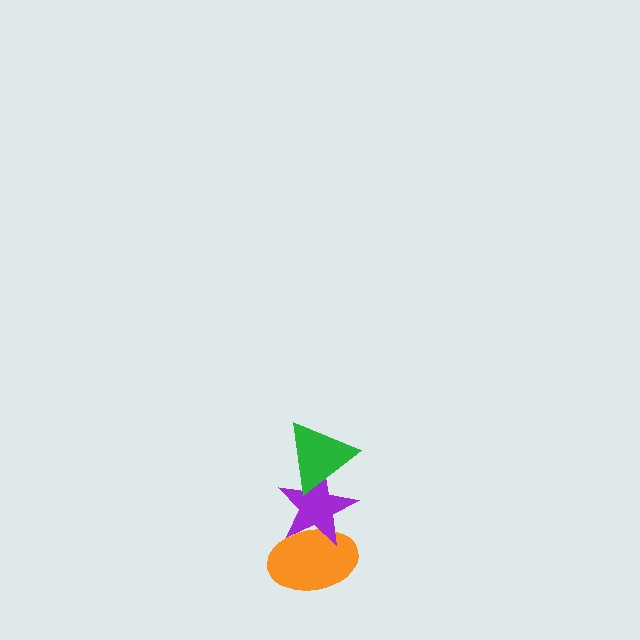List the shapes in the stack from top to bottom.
From top to bottom: the green triangle, the purple star, the orange ellipse.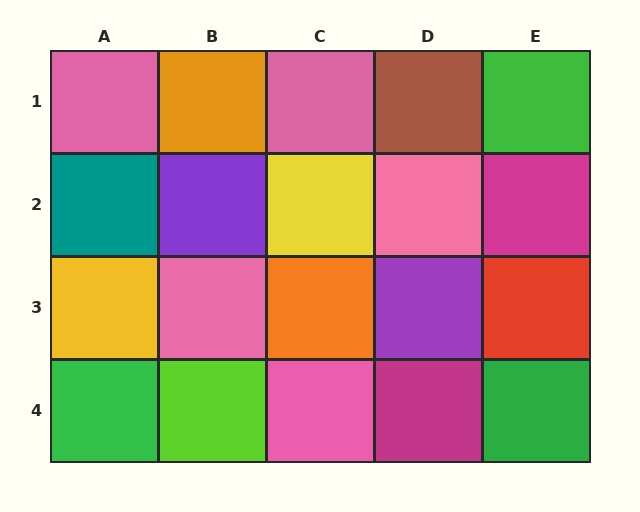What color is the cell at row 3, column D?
Purple.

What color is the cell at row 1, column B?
Orange.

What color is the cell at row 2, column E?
Magenta.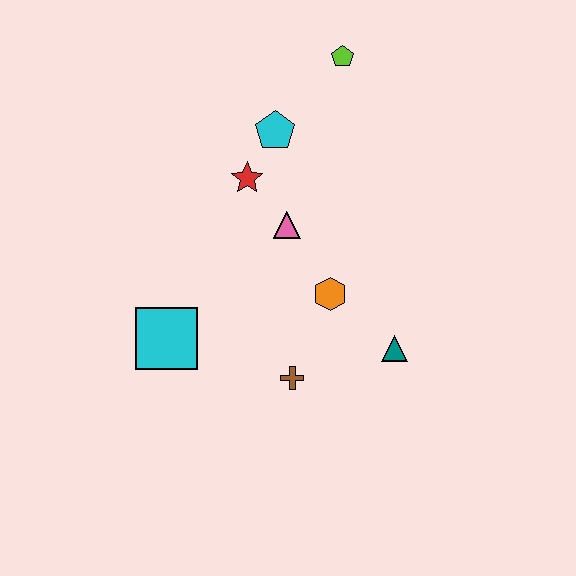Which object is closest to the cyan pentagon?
The red star is closest to the cyan pentagon.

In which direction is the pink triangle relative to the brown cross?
The pink triangle is above the brown cross.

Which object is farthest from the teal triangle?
The lime pentagon is farthest from the teal triangle.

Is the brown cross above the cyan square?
No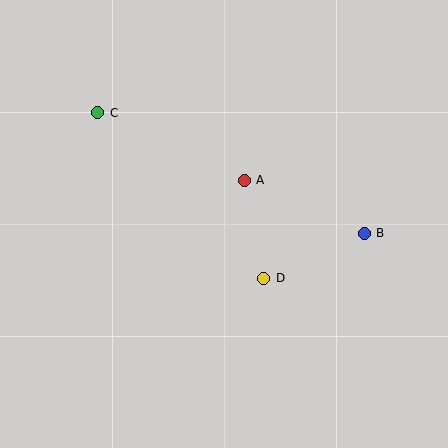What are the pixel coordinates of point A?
Point A is at (244, 180).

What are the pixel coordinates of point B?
Point B is at (364, 233).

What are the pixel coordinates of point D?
Point D is at (264, 278).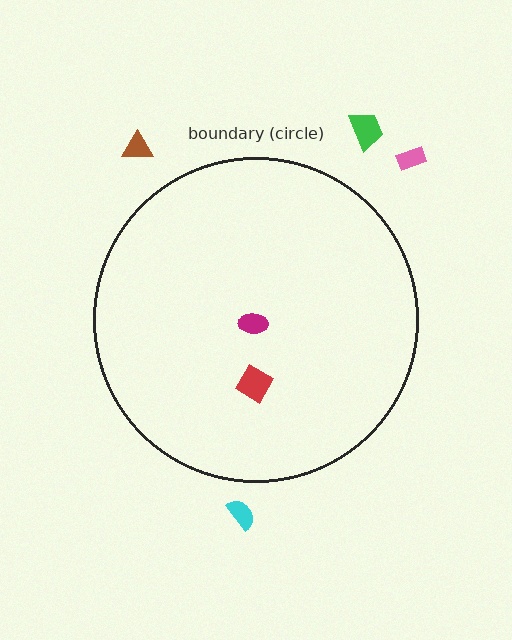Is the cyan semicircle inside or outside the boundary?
Outside.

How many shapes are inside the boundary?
2 inside, 4 outside.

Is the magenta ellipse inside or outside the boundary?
Inside.